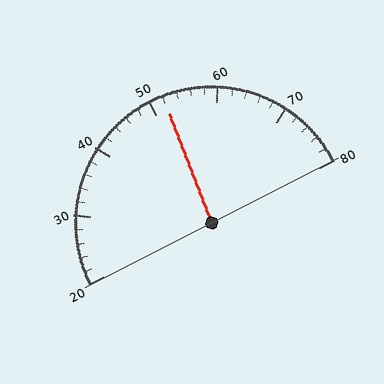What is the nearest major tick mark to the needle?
The nearest major tick mark is 50.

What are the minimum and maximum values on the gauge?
The gauge ranges from 20 to 80.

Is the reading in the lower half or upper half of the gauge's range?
The reading is in the upper half of the range (20 to 80).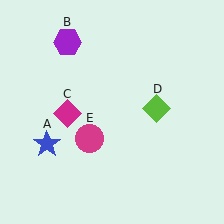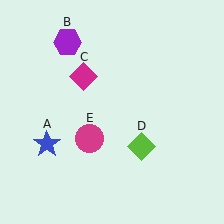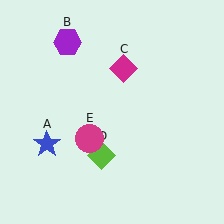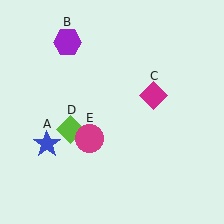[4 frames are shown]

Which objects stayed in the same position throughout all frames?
Blue star (object A) and purple hexagon (object B) and magenta circle (object E) remained stationary.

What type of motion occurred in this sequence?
The magenta diamond (object C), lime diamond (object D) rotated clockwise around the center of the scene.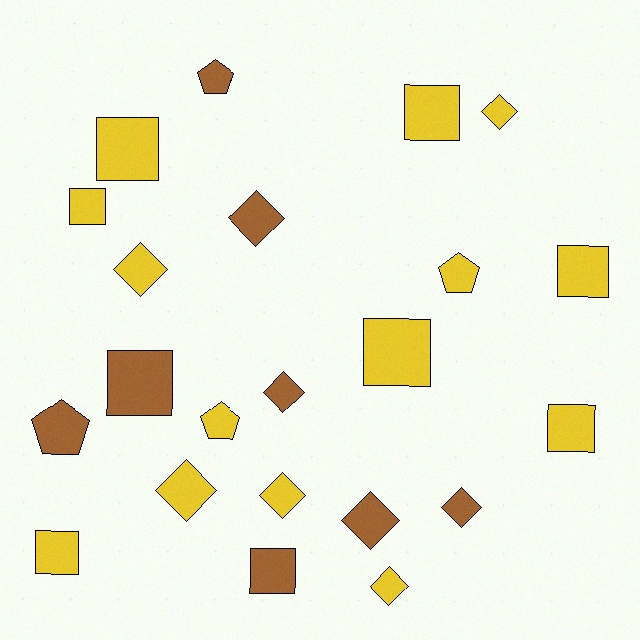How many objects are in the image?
There are 22 objects.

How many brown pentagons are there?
There are 2 brown pentagons.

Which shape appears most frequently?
Diamond, with 9 objects.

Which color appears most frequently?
Yellow, with 14 objects.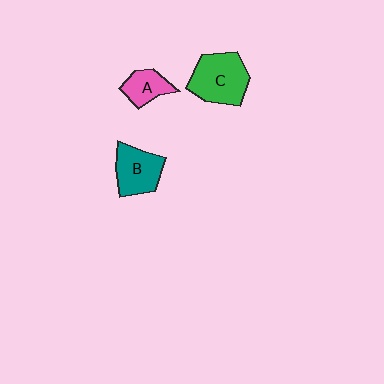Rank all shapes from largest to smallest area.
From largest to smallest: C (green), B (teal), A (pink).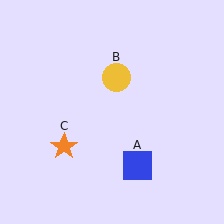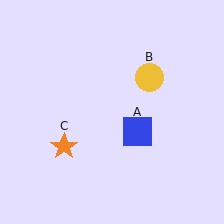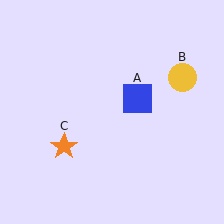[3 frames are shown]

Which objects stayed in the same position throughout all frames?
Orange star (object C) remained stationary.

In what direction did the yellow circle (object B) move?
The yellow circle (object B) moved right.